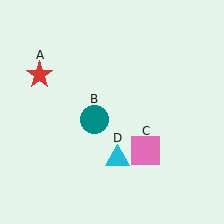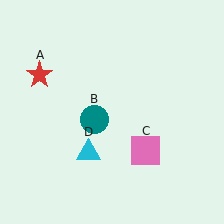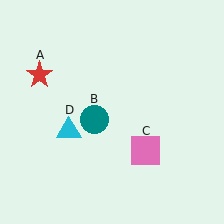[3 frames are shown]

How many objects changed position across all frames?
1 object changed position: cyan triangle (object D).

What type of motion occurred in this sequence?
The cyan triangle (object D) rotated clockwise around the center of the scene.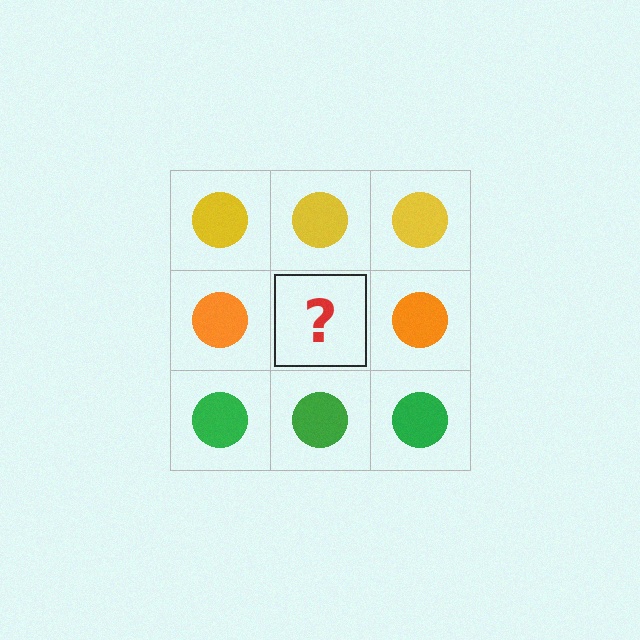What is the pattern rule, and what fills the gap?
The rule is that each row has a consistent color. The gap should be filled with an orange circle.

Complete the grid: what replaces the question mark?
The question mark should be replaced with an orange circle.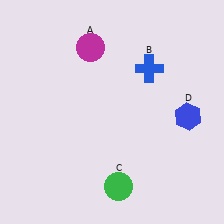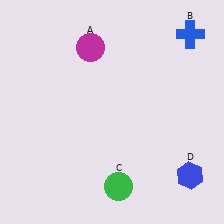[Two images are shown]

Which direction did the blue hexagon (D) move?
The blue hexagon (D) moved down.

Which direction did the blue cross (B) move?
The blue cross (B) moved right.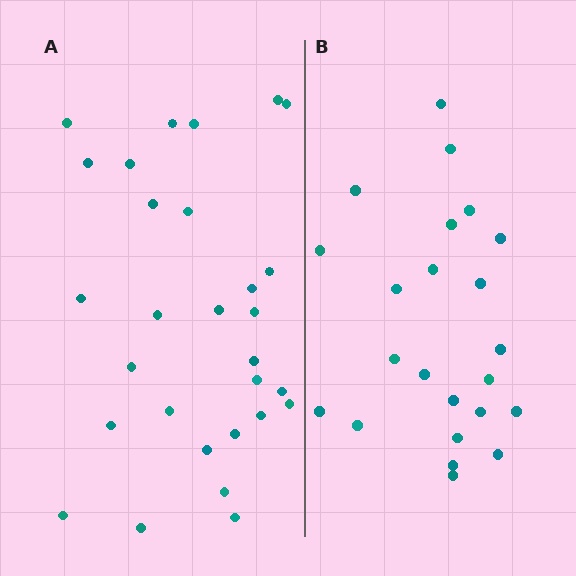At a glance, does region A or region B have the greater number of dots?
Region A (the left region) has more dots.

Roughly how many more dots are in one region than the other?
Region A has about 6 more dots than region B.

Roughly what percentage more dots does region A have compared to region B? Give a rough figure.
About 25% more.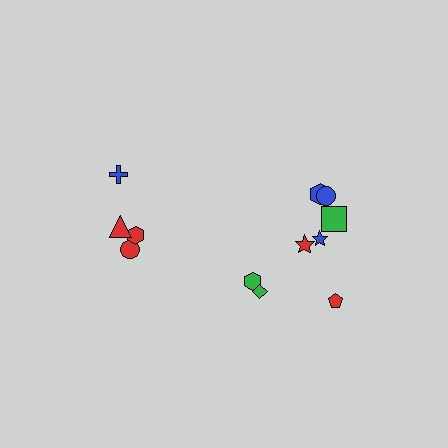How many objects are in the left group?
There are 4 objects.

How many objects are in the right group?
There are 8 objects.